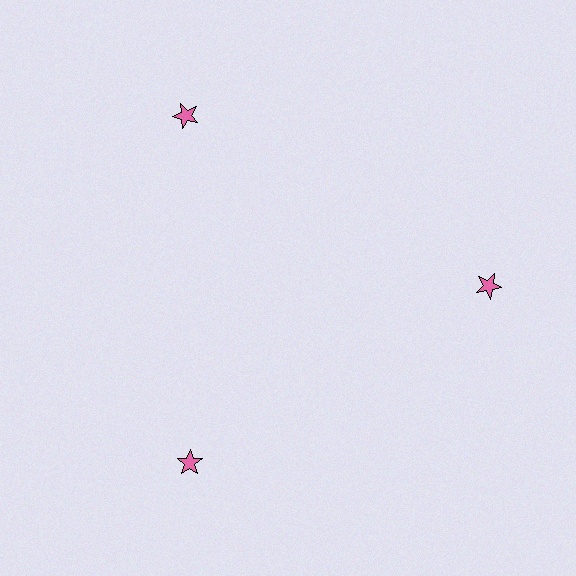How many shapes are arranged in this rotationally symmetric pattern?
There are 3 shapes, arranged in 3 groups of 1.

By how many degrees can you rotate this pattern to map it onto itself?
The pattern maps onto itself every 120 degrees of rotation.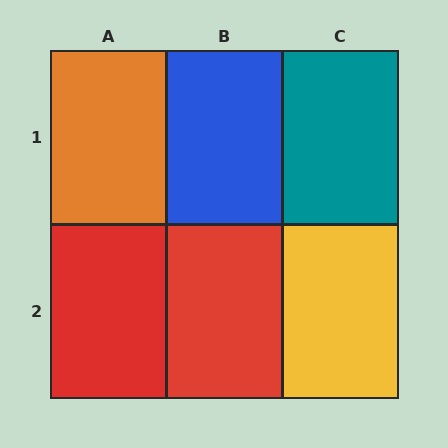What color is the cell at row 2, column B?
Red.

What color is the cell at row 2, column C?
Yellow.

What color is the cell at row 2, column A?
Red.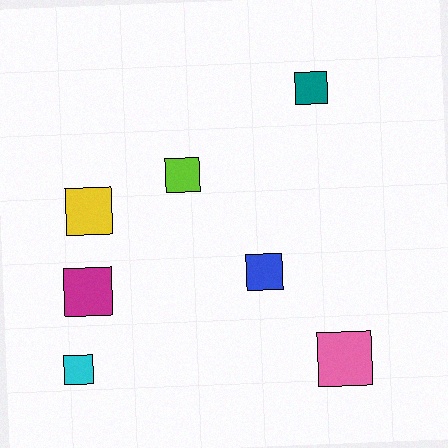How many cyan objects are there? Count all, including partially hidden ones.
There is 1 cyan object.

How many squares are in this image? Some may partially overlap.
There are 7 squares.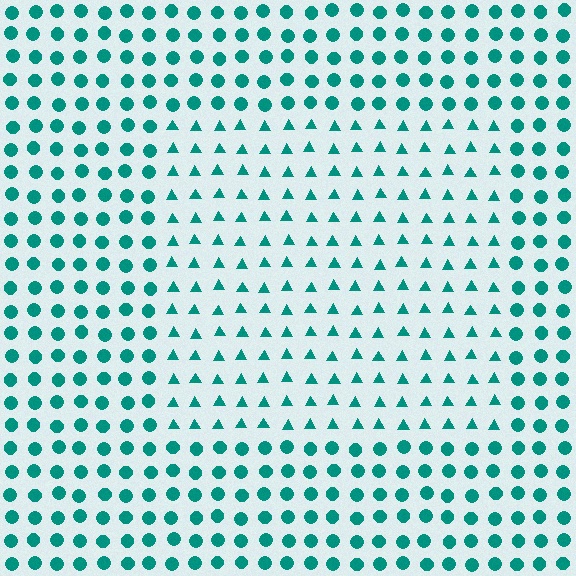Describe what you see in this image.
The image is filled with small teal elements arranged in a uniform grid. A rectangle-shaped region contains triangles, while the surrounding area contains circles. The boundary is defined purely by the change in element shape.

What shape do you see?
I see a rectangle.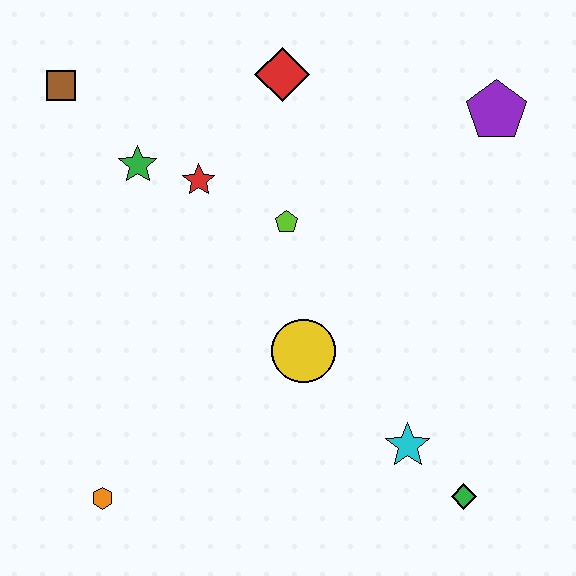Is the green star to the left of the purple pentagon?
Yes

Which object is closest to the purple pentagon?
The red diamond is closest to the purple pentagon.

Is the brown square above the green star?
Yes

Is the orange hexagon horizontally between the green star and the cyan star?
No